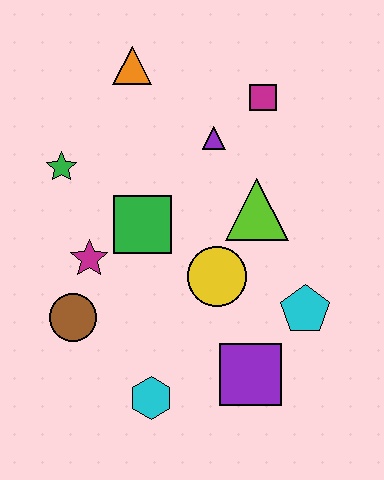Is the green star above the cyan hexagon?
Yes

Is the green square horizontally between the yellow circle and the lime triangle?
No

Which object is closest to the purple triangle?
The magenta square is closest to the purple triangle.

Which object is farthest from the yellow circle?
The orange triangle is farthest from the yellow circle.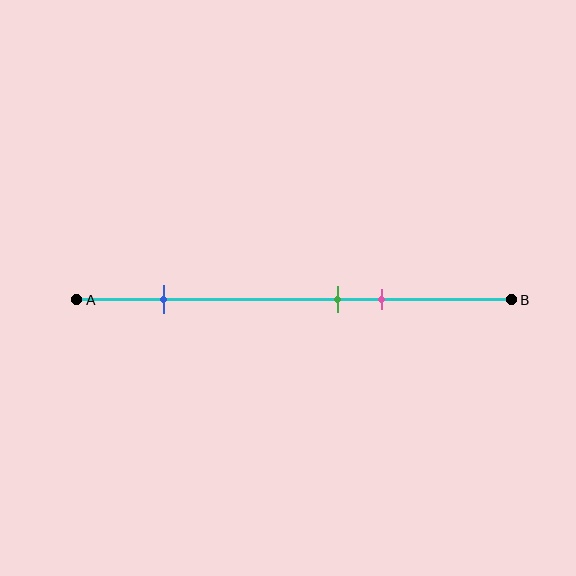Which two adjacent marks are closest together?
The green and pink marks are the closest adjacent pair.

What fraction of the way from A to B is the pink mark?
The pink mark is approximately 70% (0.7) of the way from A to B.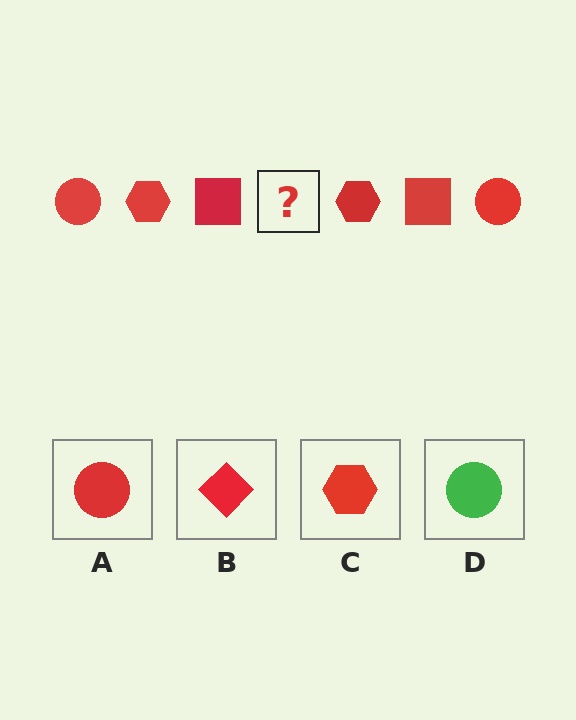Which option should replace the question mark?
Option A.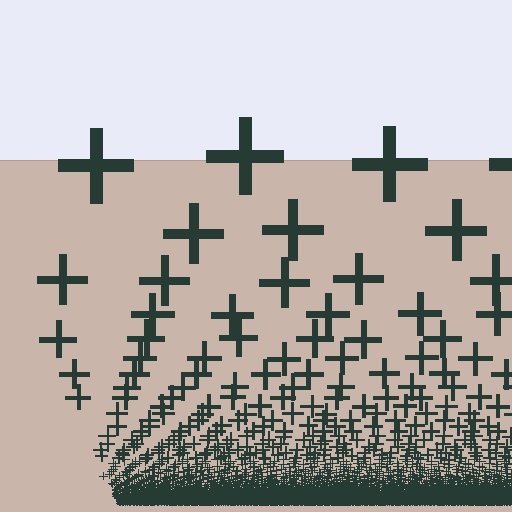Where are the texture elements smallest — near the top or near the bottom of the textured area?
Near the bottom.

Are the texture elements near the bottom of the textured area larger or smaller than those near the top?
Smaller. The gradient is inverted — elements near the bottom are smaller and denser.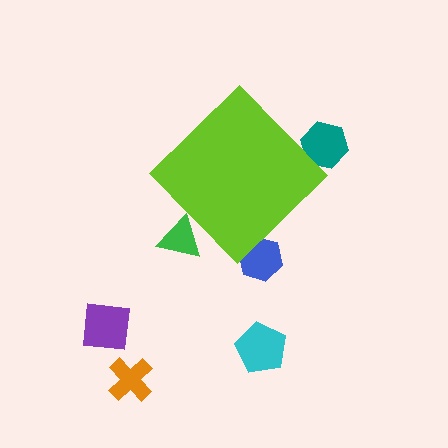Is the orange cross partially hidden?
No, the orange cross is fully visible.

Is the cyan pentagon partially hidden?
No, the cyan pentagon is fully visible.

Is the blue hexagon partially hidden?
Yes, the blue hexagon is partially hidden behind the lime diamond.